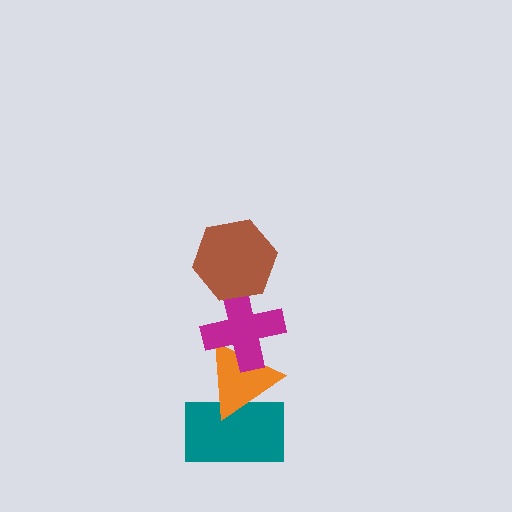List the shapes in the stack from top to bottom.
From top to bottom: the brown hexagon, the magenta cross, the orange triangle, the teal rectangle.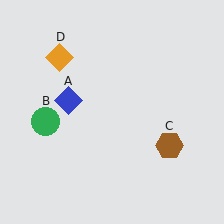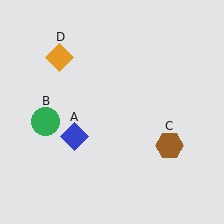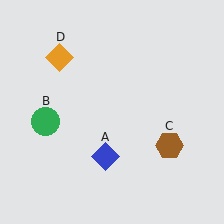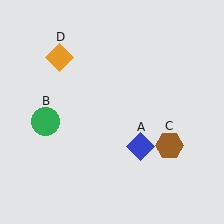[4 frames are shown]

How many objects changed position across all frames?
1 object changed position: blue diamond (object A).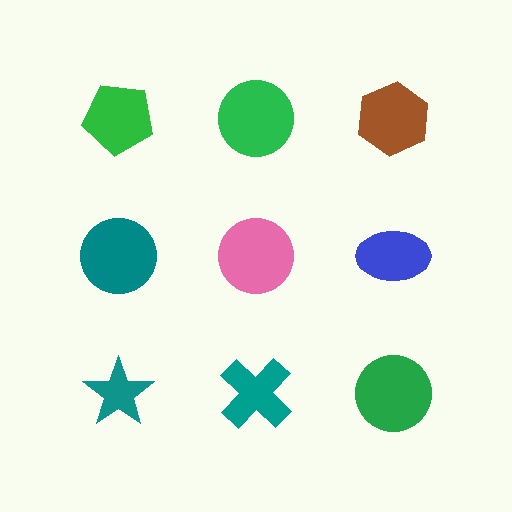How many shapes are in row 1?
3 shapes.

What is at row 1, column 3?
A brown hexagon.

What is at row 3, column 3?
A green circle.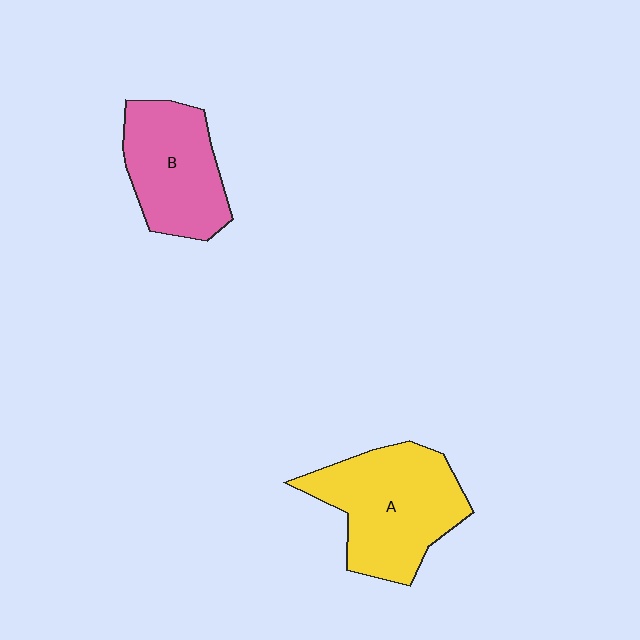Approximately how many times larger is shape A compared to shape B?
Approximately 1.3 times.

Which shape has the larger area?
Shape A (yellow).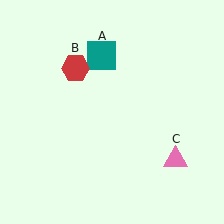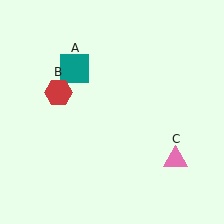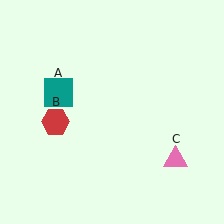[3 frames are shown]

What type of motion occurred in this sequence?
The teal square (object A), red hexagon (object B) rotated counterclockwise around the center of the scene.